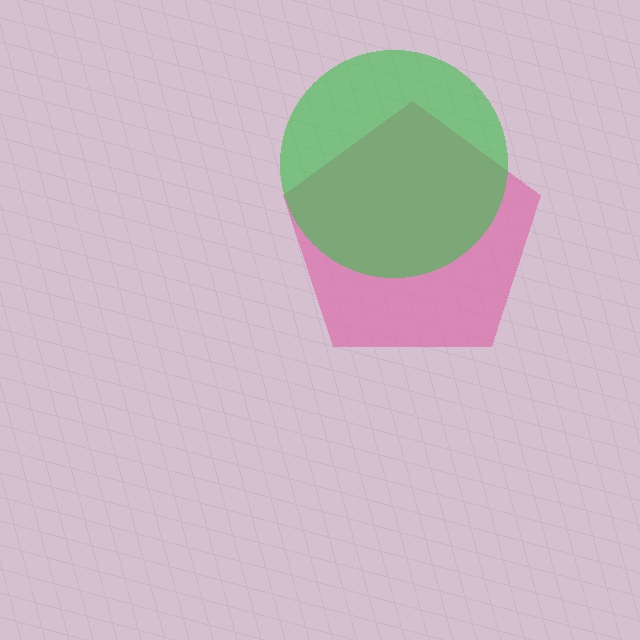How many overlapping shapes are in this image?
There are 2 overlapping shapes in the image.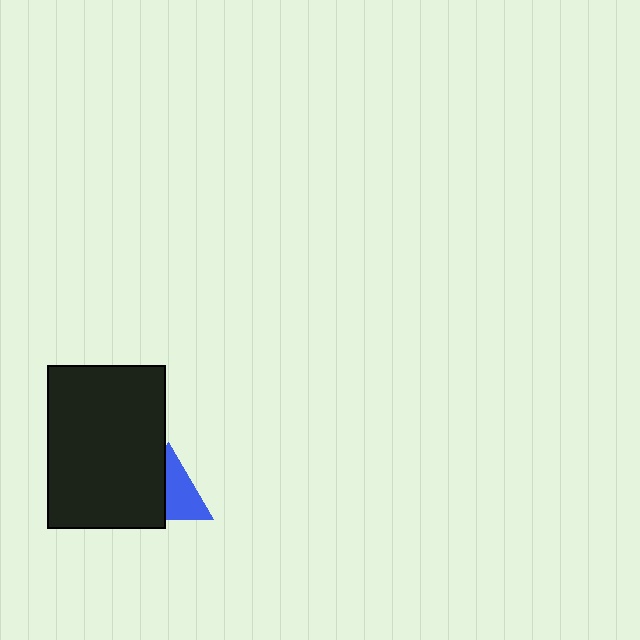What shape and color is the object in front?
The object in front is a black rectangle.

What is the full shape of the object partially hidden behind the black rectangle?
The partially hidden object is a blue triangle.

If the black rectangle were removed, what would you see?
You would see the complete blue triangle.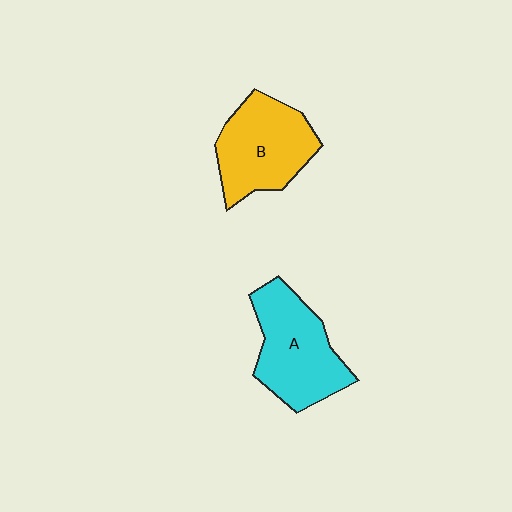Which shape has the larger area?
Shape A (cyan).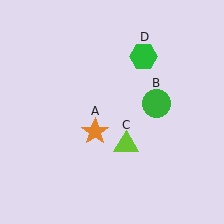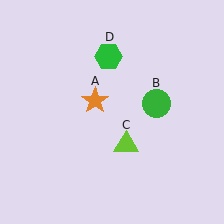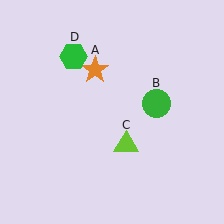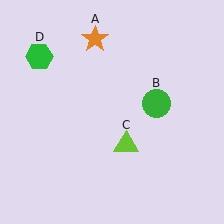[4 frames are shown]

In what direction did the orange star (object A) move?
The orange star (object A) moved up.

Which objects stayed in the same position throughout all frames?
Green circle (object B) and lime triangle (object C) remained stationary.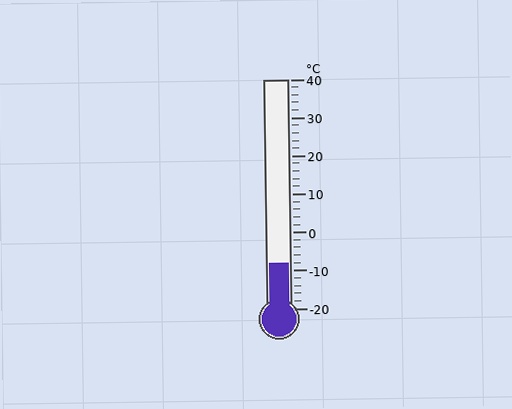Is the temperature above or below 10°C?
The temperature is below 10°C.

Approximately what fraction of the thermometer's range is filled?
The thermometer is filled to approximately 20% of its range.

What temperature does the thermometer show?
The thermometer shows approximately -8°C.